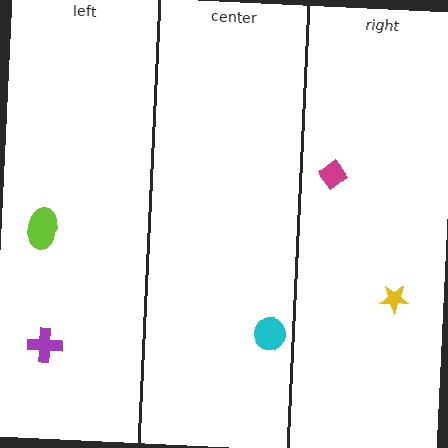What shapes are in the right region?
The magenta diamond, the yellow star.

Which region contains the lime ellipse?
The left region.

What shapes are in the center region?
The cyan circle.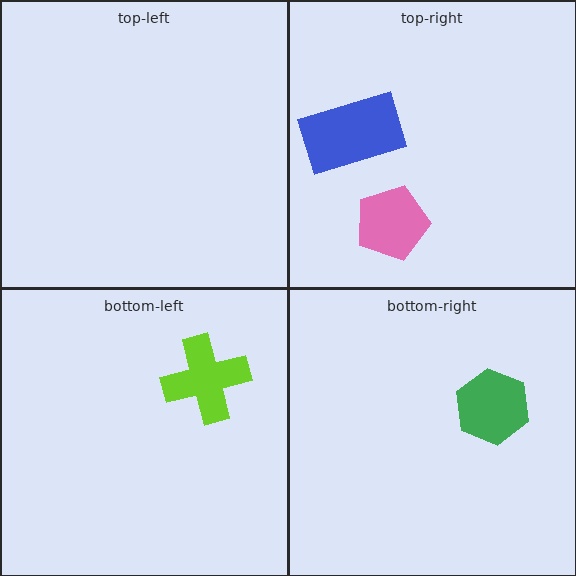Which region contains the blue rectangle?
The top-right region.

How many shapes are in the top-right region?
2.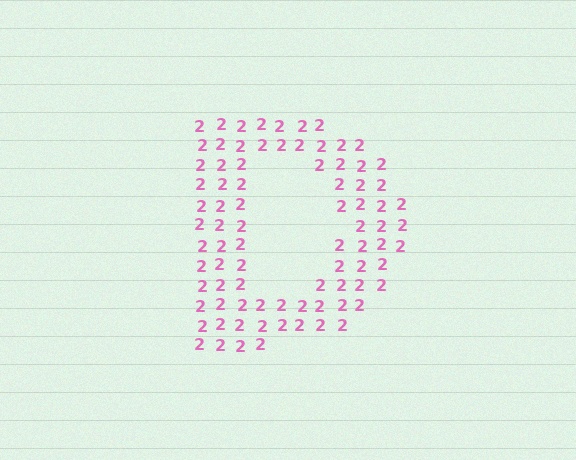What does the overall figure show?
The overall figure shows the letter D.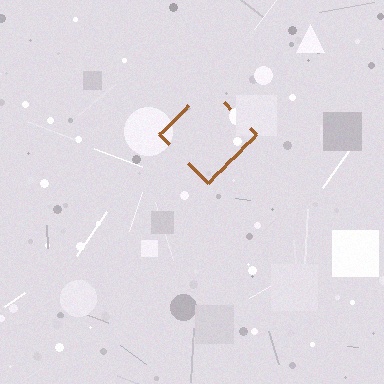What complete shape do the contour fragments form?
The contour fragments form a diamond.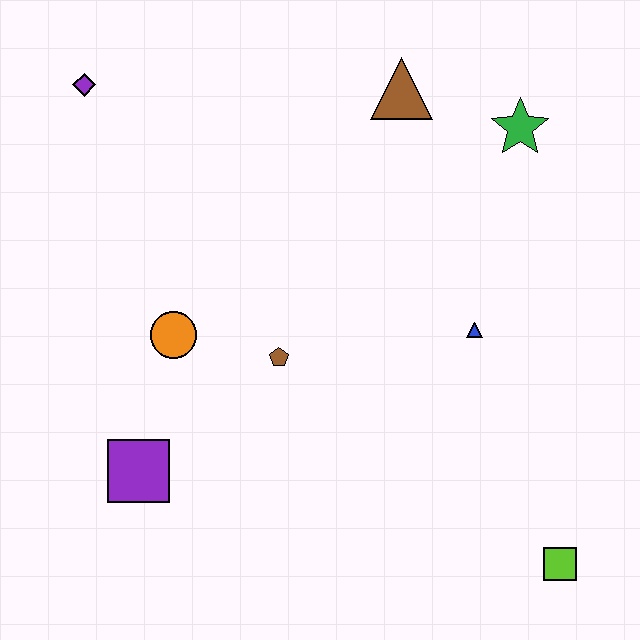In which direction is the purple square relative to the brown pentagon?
The purple square is to the left of the brown pentagon.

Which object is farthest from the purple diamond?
The lime square is farthest from the purple diamond.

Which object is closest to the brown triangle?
The green star is closest to the brown triangle.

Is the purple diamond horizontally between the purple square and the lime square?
No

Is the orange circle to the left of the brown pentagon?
Yes